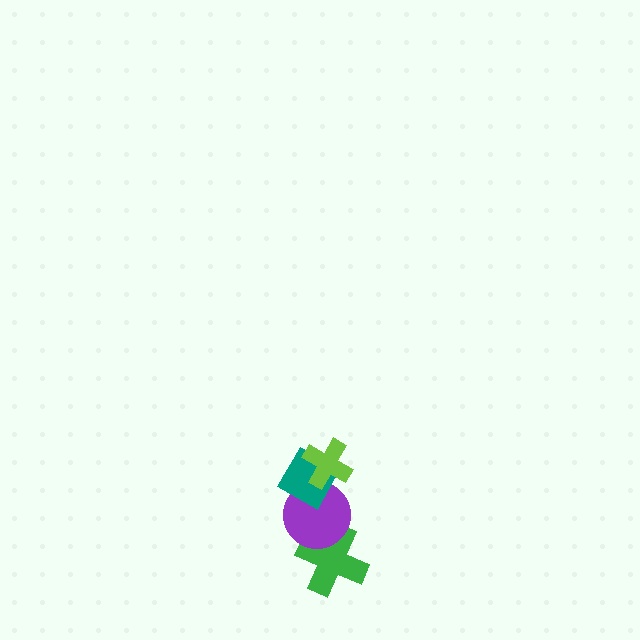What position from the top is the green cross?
The green cross is 4th from the top.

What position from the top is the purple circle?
The purple circle is 3rd from the top.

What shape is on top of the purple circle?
The teal diamond is on top of the purple circle.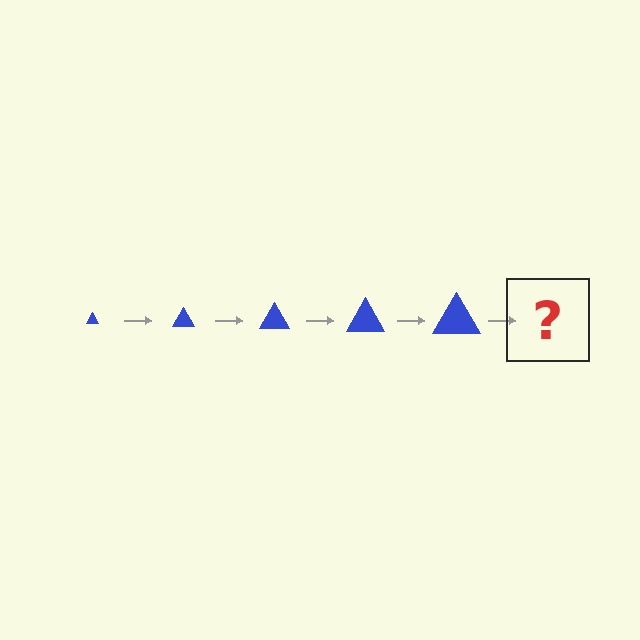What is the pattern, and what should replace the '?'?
The pattern is that the triangle gets progressively larger each step. The '?' should be a blue triangle, larger than the previous one.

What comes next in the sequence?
The next element should be a blue triangle, larger than the previous one.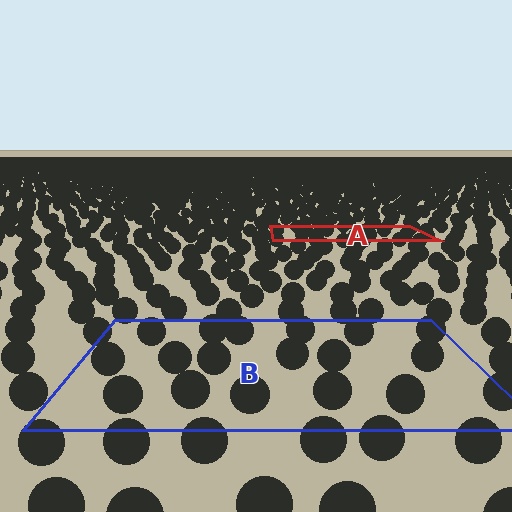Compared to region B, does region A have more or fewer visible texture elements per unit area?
Region A has more texture elements per unit area — they are packed more densely because it is farther away.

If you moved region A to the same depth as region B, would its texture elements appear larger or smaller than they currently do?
They would appear larger. At a closer depth, the same texture elements are projected at a bigger on-screen size.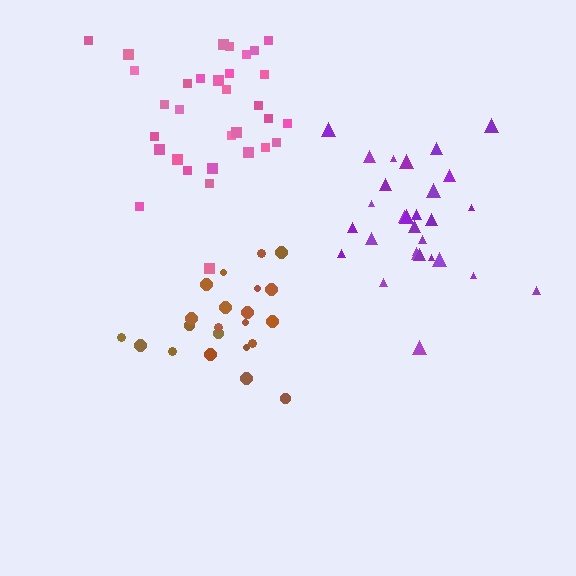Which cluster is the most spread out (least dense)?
Purple.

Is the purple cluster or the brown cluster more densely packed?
Brown.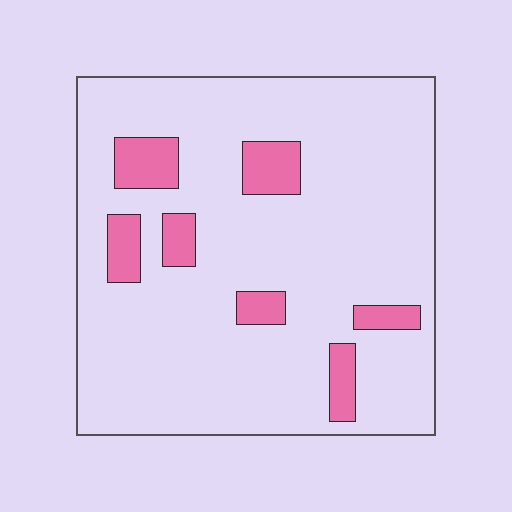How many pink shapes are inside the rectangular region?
7.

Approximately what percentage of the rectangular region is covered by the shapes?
Approximately 15%.